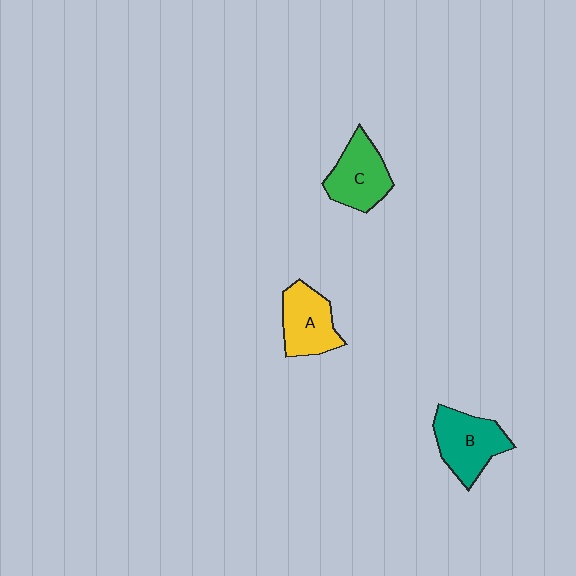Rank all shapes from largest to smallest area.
From largest to smallest: B (teal), C (green), A (yellow).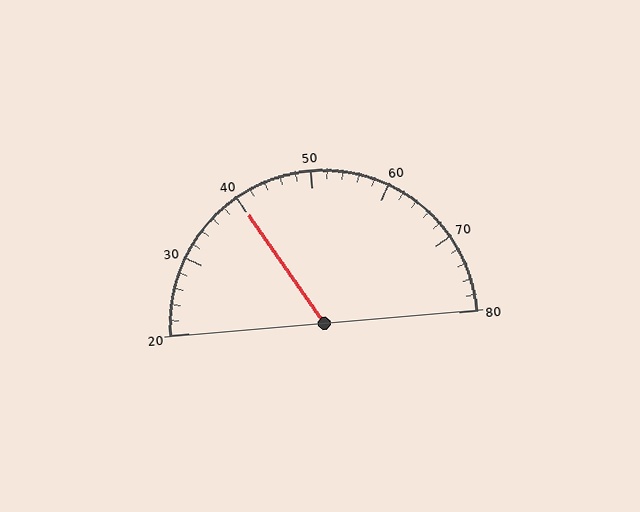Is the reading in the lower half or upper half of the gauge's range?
The reading is in the lower half of the range (20 to 80).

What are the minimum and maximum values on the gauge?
The gauge ranges from 20 to 80.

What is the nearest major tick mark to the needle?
The nearest major tick mark is 40.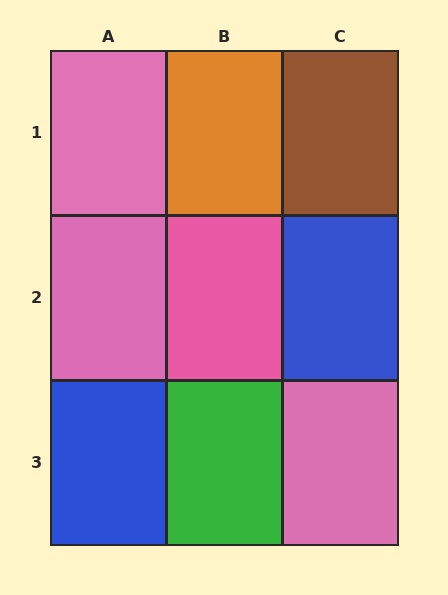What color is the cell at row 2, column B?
Pink.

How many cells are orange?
1 cell is orange.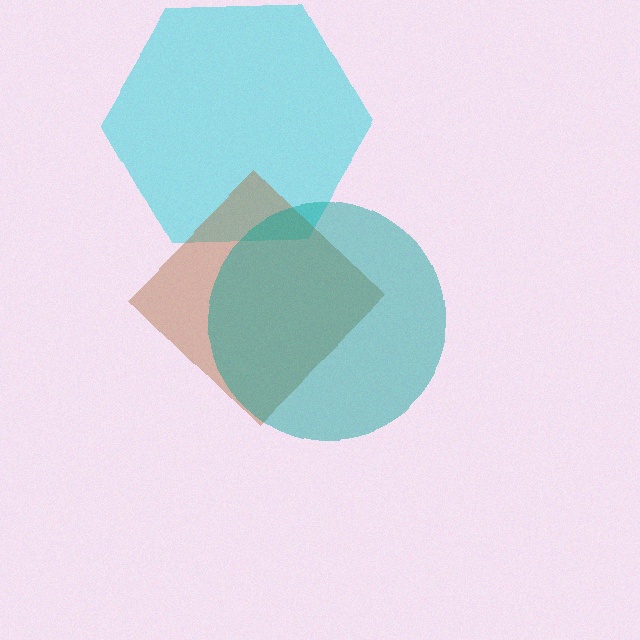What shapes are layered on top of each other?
The layered shapes are: a cyan hexagon, a brown diamond, a teal circle.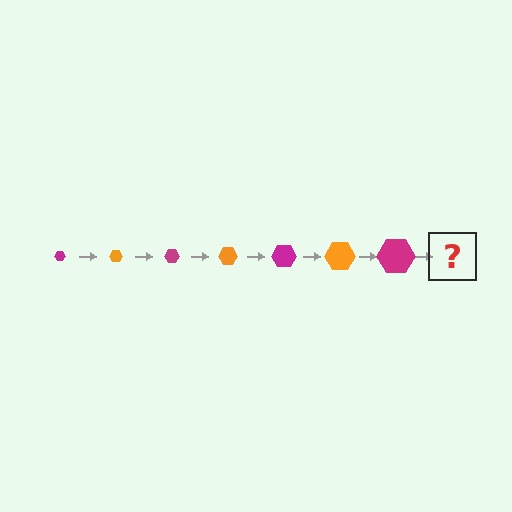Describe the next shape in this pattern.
It should be an orange hexagon, larger than the previous one.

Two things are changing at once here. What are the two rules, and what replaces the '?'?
The two rules are that the hexagon grows larger each step and the color cycles through magenta and orange. The '?' should be an orange hexagon, larger than the previous one.